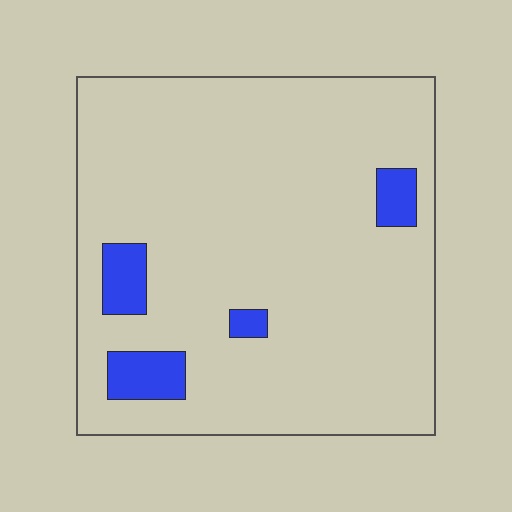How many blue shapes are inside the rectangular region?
4.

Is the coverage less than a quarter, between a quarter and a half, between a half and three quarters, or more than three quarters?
Less than a quarter.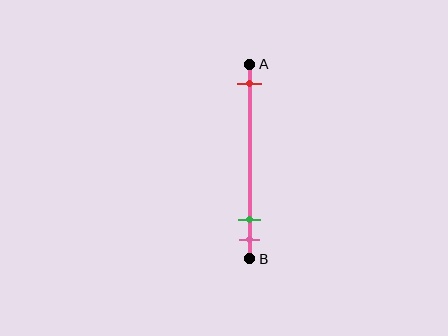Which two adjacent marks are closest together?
The green and pink marks are the closest adjacent pair.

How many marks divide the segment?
There are 3 marks dividing the segment.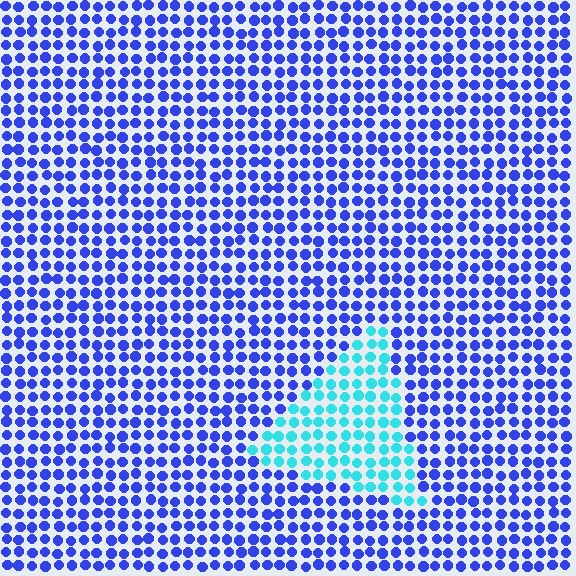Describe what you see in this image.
The image is filled with small blue elements in a uniform arrangement. A triangle-shaped region is visible where the elements are tinted to a slightly different hue, forming a subtle color boundary.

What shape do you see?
I see a triangle.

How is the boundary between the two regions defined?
The boundary is defined purely by a slight shift in hue (about 53 degrees). Spacing, size, and orientation are identical on both sides.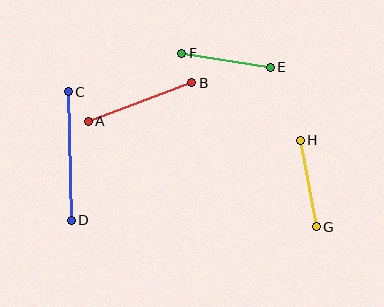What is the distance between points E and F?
The distance is approximately 90 pixels.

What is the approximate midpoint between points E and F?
The midpoint is at approximately (226, 60) pixels.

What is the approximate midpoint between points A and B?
The midpoint is at approximately (140, 102) pixels.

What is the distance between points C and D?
The distance is approximately 129 pixels.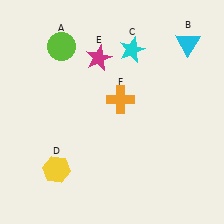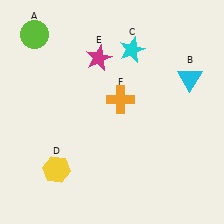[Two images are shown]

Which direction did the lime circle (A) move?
The lime circle (A) moved left.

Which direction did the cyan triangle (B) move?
The cyan triangle (B) moved down.